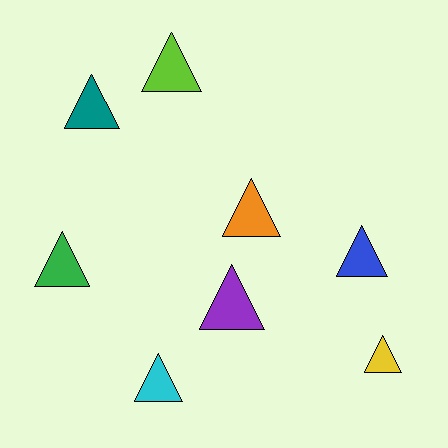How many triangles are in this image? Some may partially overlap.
There are 8 triangles.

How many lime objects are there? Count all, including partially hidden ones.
There is 1 lime object.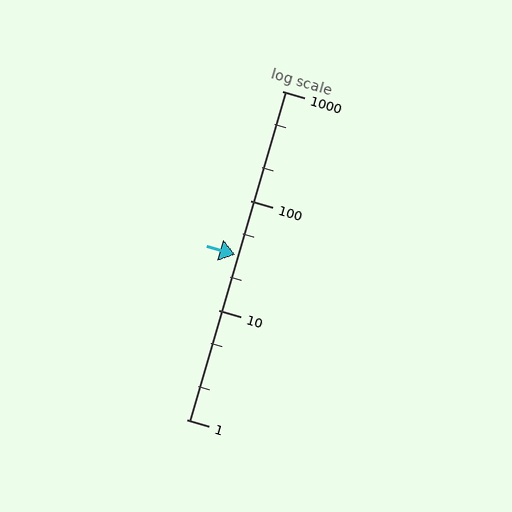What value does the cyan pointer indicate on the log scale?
The pointer indicates approximately 32.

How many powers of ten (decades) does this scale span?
The scale spans 3 decades, from 1 to 1000.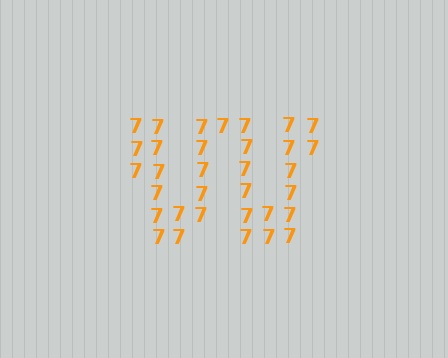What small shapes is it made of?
It is made of small digit 7's.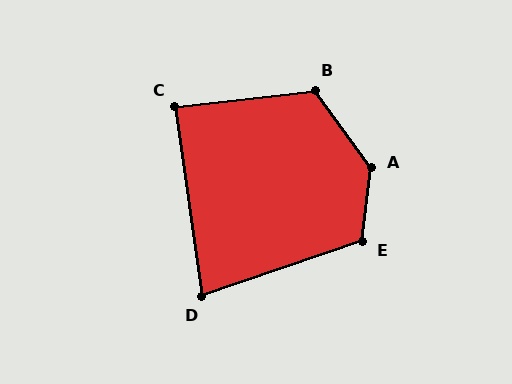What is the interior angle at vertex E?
Approximately 115 degrees (obtuse).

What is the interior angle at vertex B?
Approximately 119 degrees (obtuse).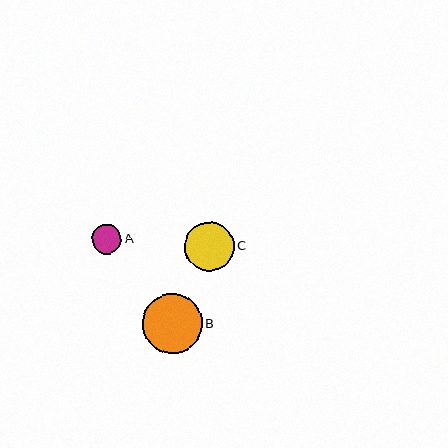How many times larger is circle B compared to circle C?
Circle B is approximately 1.2 times the size of circle C.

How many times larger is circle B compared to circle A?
Circle B is approximately 2.0 times the size of circle A.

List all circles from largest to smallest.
From largest to smallest: B, C, A.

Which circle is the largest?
Circle B is the largest with a size of approximately 60 pixels.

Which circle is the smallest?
Circle A is the smallest with a size of approximately 30 pixels.